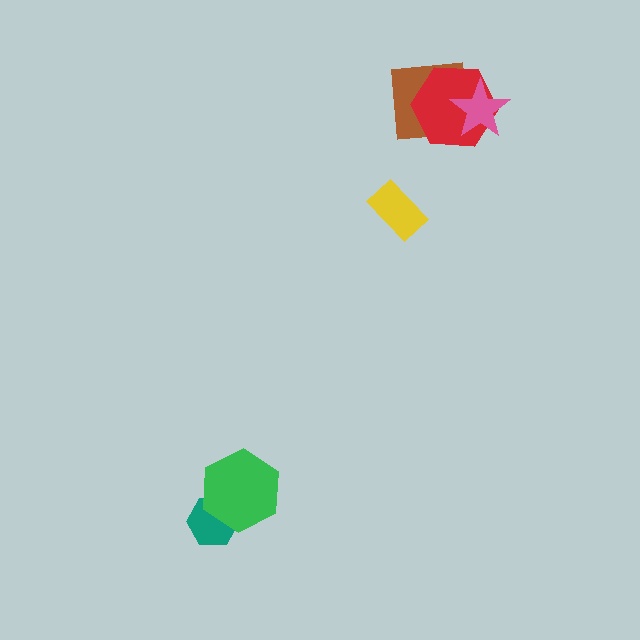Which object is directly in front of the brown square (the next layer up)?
The red hexagon is directly in front of the brown square.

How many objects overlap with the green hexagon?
1 object overlaps with the green hexagon.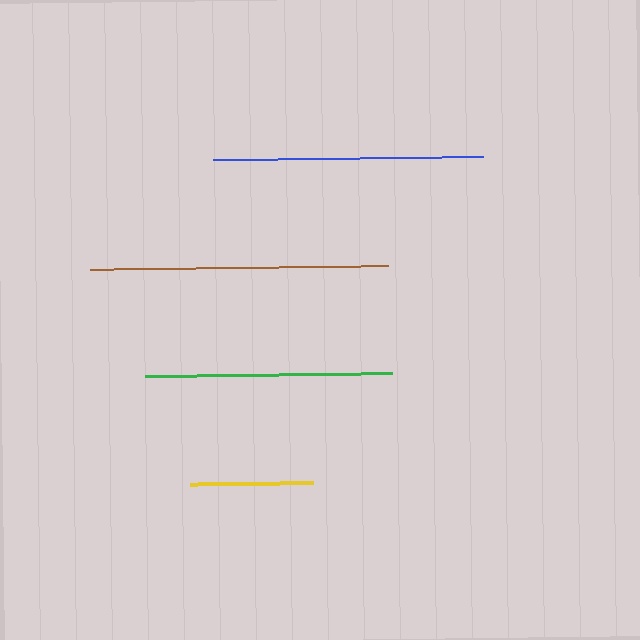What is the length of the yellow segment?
The yellow segment is approximately 124 pixels long.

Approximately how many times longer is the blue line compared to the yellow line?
The blue line is approximately 2.2 times the length of the yellow line.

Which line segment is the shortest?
The yellow line is the shortest at approximately 124 pixels.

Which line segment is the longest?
The brown line is the longest at approximately 298 pixels.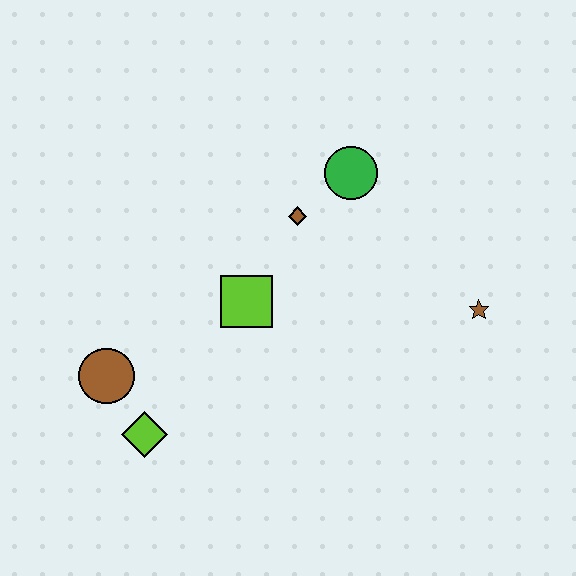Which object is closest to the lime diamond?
The brown circle is closest to the lime diamond.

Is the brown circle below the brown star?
Yes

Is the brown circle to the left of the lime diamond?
Yes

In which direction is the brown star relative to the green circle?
The brown star is below the green circle.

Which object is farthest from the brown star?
The brown circle is farthest from the brown star.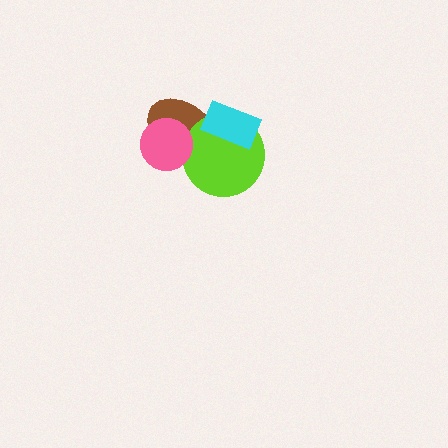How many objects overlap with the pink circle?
2 objects overlap with the pink circle.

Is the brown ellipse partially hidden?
Yes, it is partially covered by another shape.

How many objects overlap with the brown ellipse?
3 objects overlap with the brown ellipse.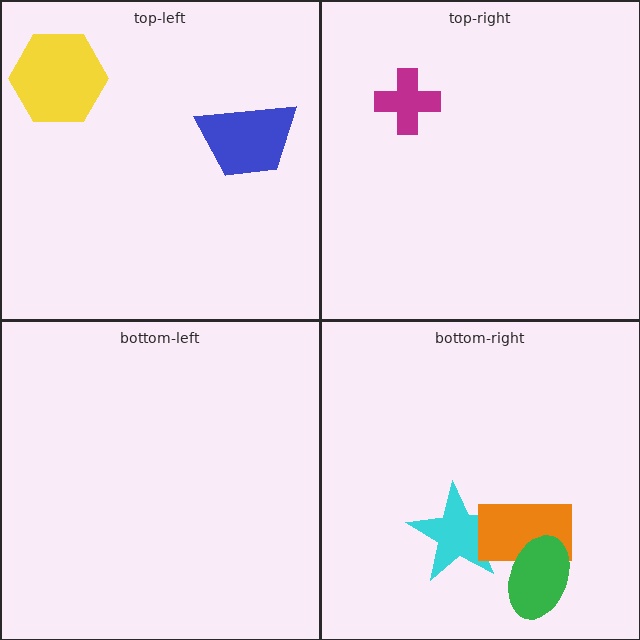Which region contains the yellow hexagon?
The top-left region.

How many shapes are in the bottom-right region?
3.